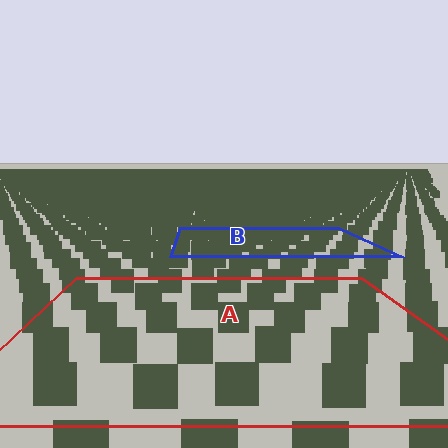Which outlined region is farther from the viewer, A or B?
Region B is farther from the viewer — the texture elements inside it appear smaller and more densely packed.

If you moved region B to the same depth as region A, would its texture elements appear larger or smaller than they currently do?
They would appear larger. At a closer depth, the same texture elements are projected at a bigger on-screen size.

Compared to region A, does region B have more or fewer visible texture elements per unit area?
Region B has more texture elements per unit area — they are packed more densely because it is farther away.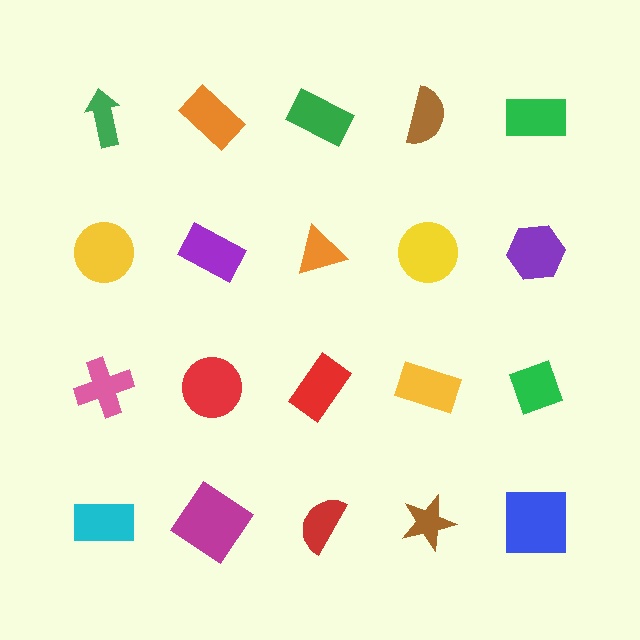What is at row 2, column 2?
A purple rectangle.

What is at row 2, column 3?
An orange triangle.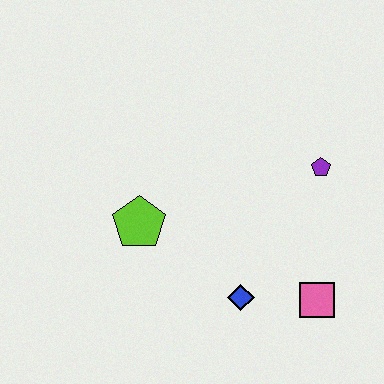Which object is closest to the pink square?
The blue diamond is closest to the pink square.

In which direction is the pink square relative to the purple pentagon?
The pink square is below the purple pentagon.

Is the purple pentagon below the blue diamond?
No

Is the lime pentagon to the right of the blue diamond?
No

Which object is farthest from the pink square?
The lime pentagon is farthest from the pink square.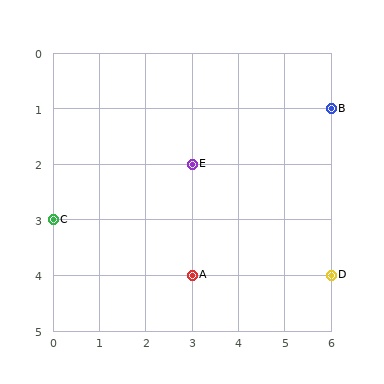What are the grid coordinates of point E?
Point E is at grid coordinates (3, 2).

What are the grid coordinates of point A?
Point A is at grid coordinates (3, 4).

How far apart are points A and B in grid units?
Points A and B are 3 columns and 3 rows apart (about 4.2 grid units diagonally).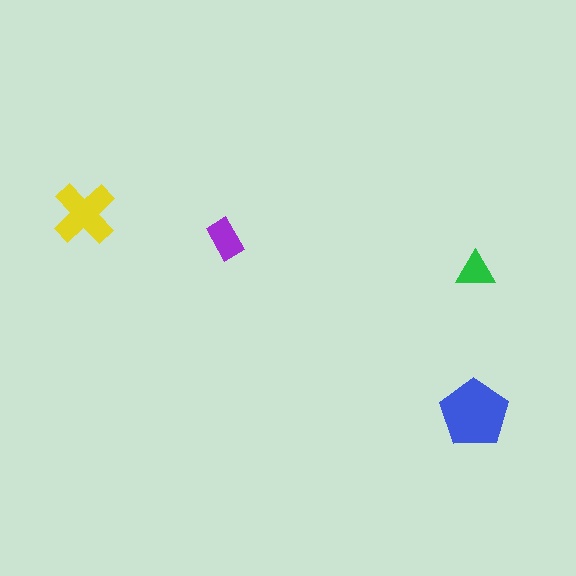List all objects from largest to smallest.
The blue pentagon, the yellow cross, the purple rectangle, the green triangle.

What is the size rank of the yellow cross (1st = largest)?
2nd.